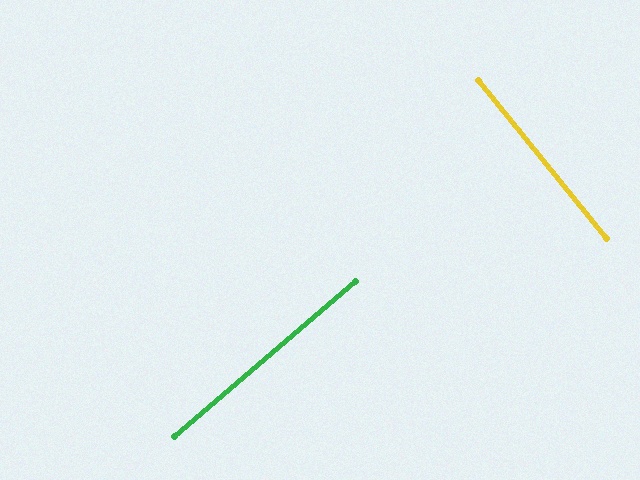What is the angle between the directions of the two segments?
Approximately 88 degrees.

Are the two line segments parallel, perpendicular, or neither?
Perpendicular — they meet at approximately 88°.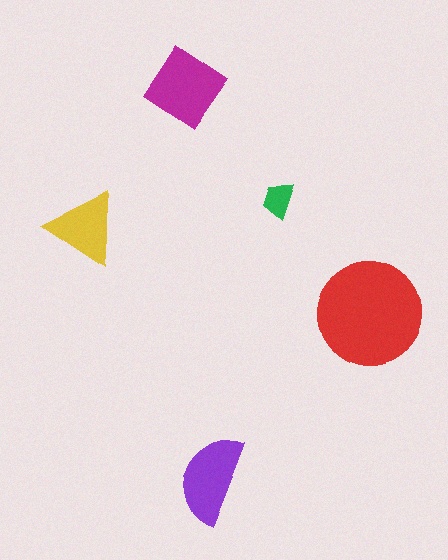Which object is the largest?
The red circle.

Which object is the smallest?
The green trapezoid.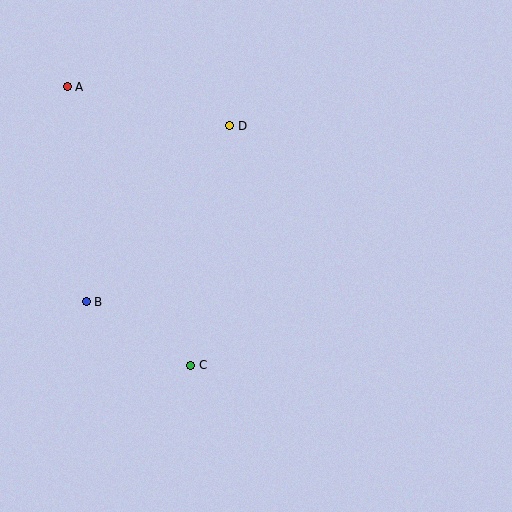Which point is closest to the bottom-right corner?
Point C is closest to the bottom-right corner.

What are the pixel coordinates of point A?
Point A is at (67, 87).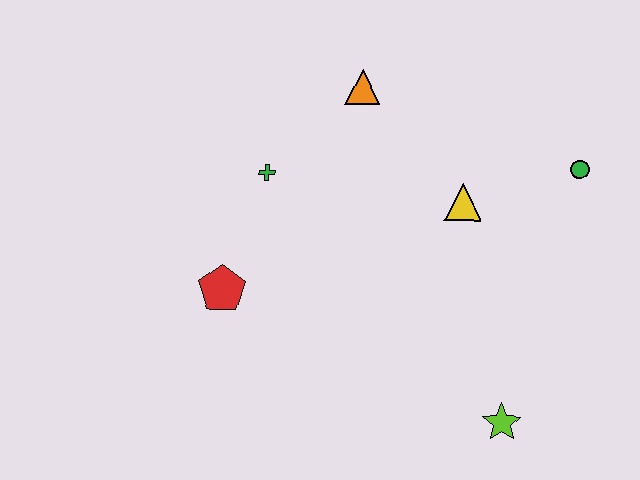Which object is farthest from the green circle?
The red pentagon is farthest from the green circle.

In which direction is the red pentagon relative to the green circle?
The red pentagon is to the left of the green circle.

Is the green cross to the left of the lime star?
Yes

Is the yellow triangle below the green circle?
Yes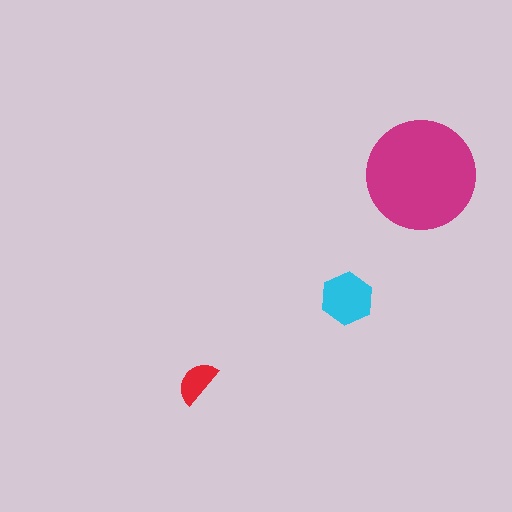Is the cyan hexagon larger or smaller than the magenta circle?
Smaller.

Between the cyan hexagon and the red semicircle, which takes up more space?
The cyan hexagon.